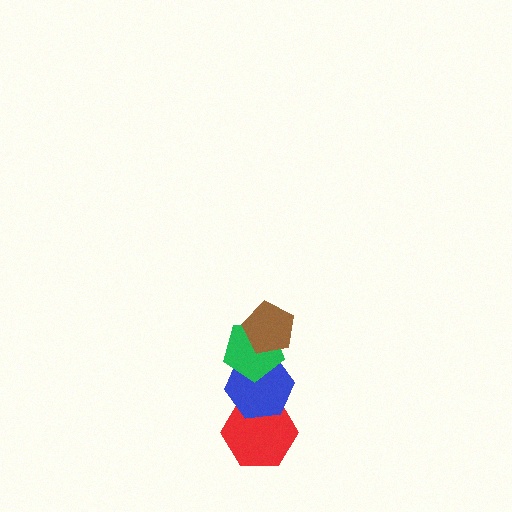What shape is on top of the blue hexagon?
The green pentagon is on top of the blue hexagon.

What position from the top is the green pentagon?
The green pentagon is 2nd from the top.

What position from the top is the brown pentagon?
The brown pentagon is 1st from the top.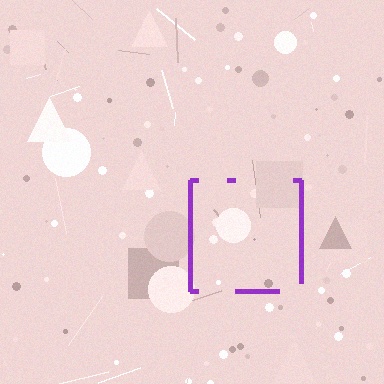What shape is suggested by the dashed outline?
The dashed outline suggests a square.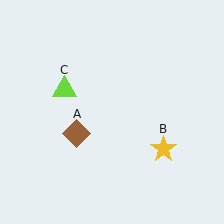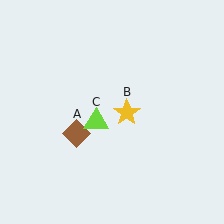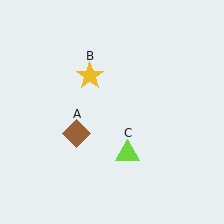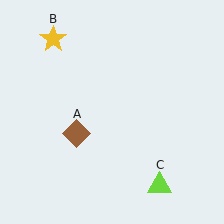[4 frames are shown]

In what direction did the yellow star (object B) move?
The yellow star (object B) moved up and to the left.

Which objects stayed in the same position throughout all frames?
Brown diamond (object A) remained stationary.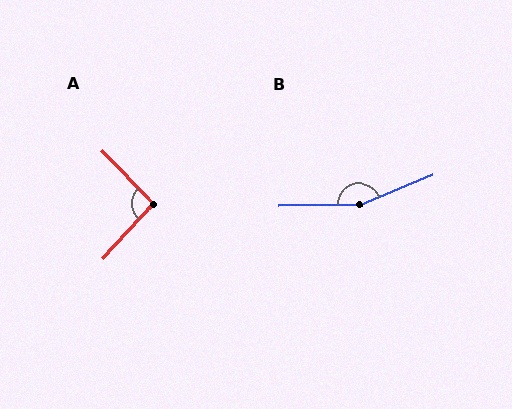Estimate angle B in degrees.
Approximately 158 degrees.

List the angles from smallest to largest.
A (94°), B (158°).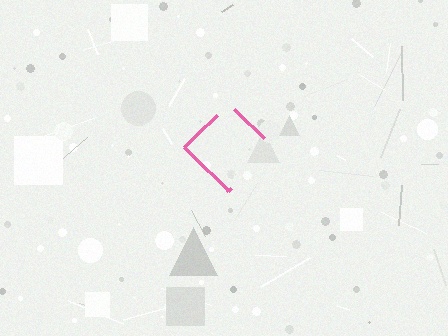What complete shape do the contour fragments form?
The contour fragments form a diamond.